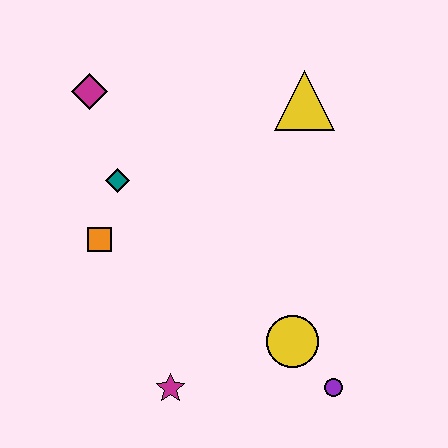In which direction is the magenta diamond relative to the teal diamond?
The magenta diamond is above the teal diamond.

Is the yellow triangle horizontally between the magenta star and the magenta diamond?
No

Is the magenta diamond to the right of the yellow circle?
No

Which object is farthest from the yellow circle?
The magenta diamond is farthest from the yellow circle.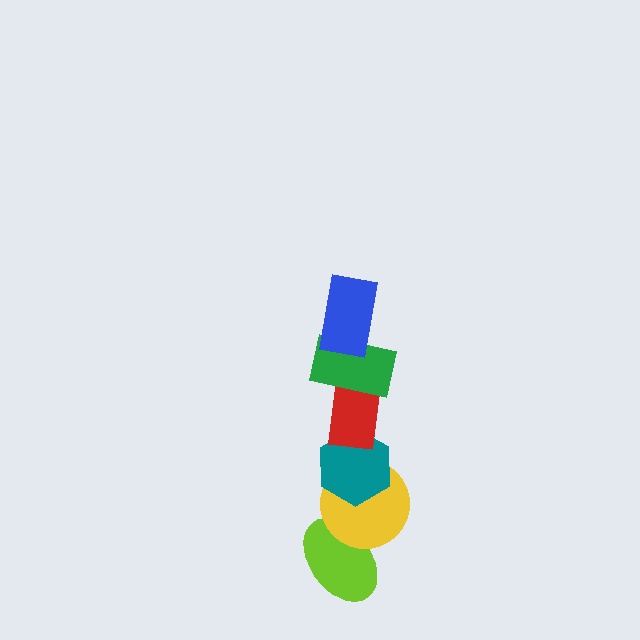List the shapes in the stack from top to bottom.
From top to bottom: the blue rectangle, the green rectangle, the red rectangle, the teal hexagon, the yellow circle, the lime ellipse.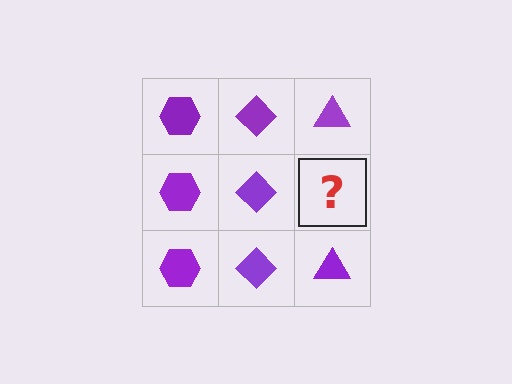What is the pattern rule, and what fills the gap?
The rule is that each column has a consistent shape. The gap should be filled with a purple triangle.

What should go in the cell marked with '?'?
The missing cell should contain a purple triangle.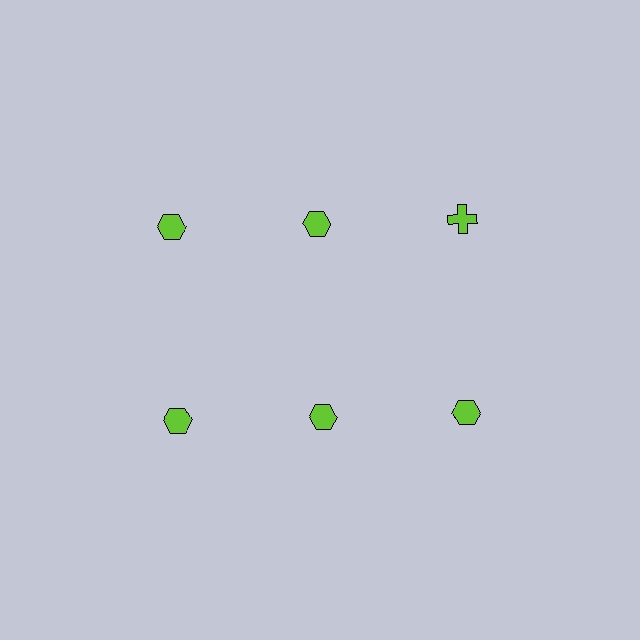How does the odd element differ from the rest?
It has a different shape: cross instead of hexagon.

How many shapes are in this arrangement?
There are 6 shapes arranged in a grid pattern.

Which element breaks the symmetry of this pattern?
The lime cross in the top row, center column breaks the symmetry. All other shapes are lime hexagons.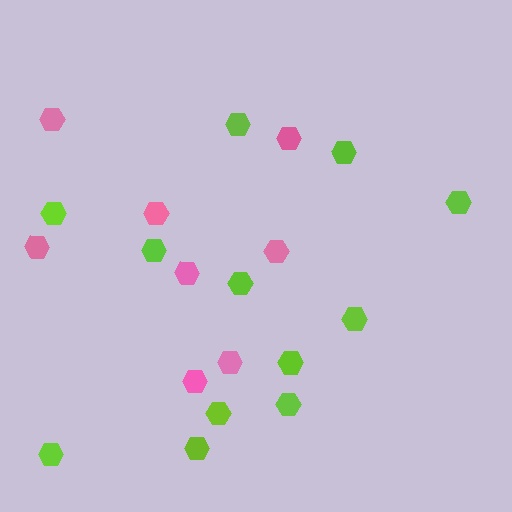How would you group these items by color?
There are 2 groups: one group of lime hexagons (12) and one group of pink hexagons (8).